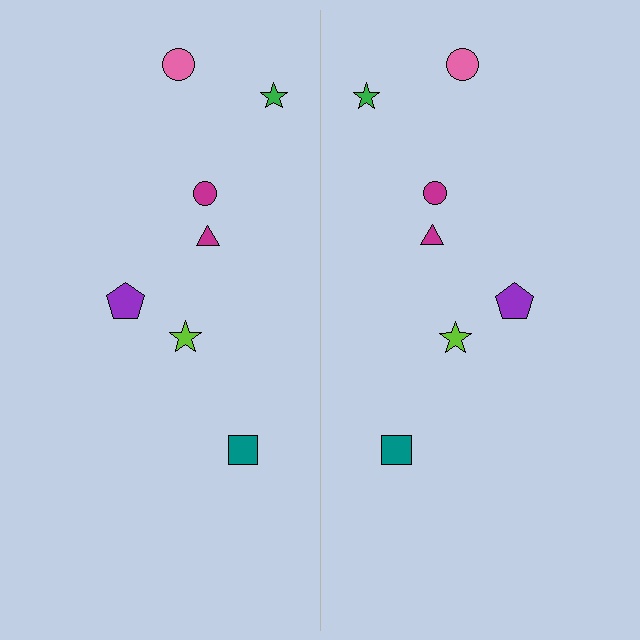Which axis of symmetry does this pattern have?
The pattern has a vertical axis of symmetry running through the center of the image.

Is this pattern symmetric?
Yes, this pattern has bilateral (reflection) symmetry.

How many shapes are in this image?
There are 14 shapes in this image.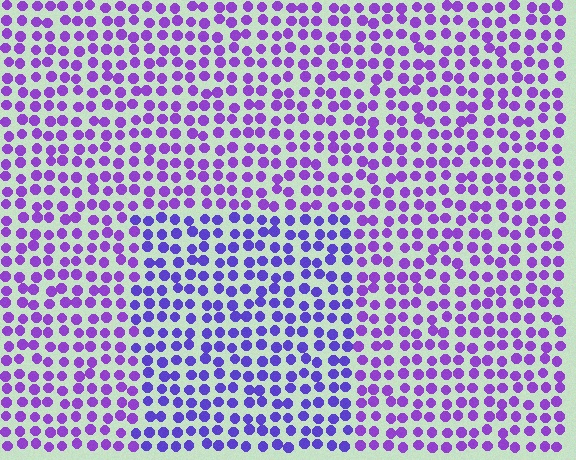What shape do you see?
I see a rectangle.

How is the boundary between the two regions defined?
The boundary is defined purely by a slight shift in hue (about 24 degrees). Spacing, size, and orientation are identical on both sides.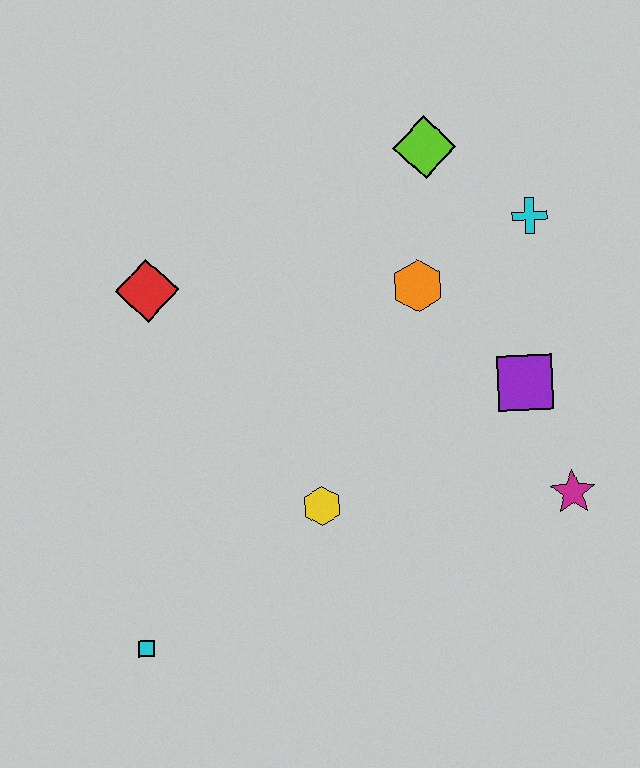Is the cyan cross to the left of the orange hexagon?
No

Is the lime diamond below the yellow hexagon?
No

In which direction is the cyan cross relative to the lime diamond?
The cyan cross is to the right of the lime diamond.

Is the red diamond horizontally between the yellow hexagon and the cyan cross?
No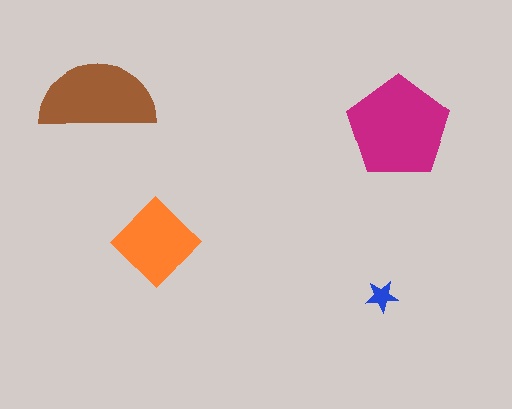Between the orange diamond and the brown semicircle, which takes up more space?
The brown semicircle.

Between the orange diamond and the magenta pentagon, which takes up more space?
The magenta pentagon.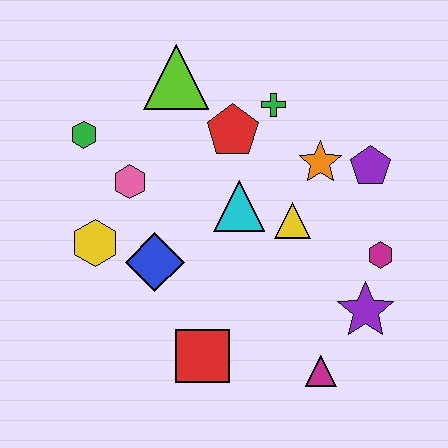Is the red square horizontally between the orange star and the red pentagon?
No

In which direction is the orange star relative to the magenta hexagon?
The orange star is above the magenta hexagon.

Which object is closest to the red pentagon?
The green cross is closest to the red pentagon.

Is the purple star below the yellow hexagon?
Yes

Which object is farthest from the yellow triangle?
The green hexagon is farthest from the yellow triangle.